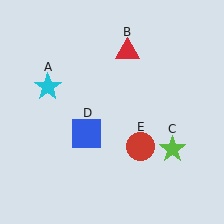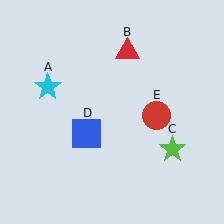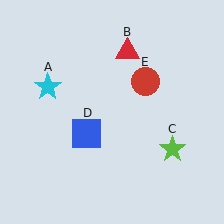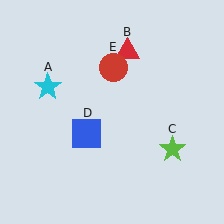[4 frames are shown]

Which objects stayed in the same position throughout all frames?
Cyan star (object A) and red triangle (object B) and lime star (object C) and blue square (object D) remained stationary.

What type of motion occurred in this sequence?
The red circle (object E) rotated counterclockwise around the center of the scene.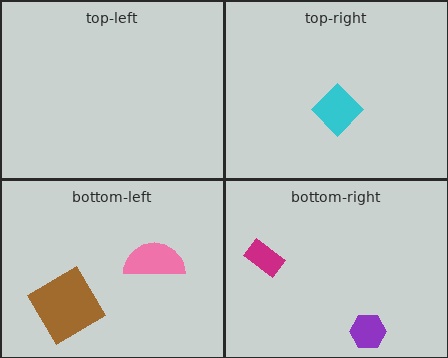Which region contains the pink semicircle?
The bottom-left region.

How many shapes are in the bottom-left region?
2.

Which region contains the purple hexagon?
The bottom-right region.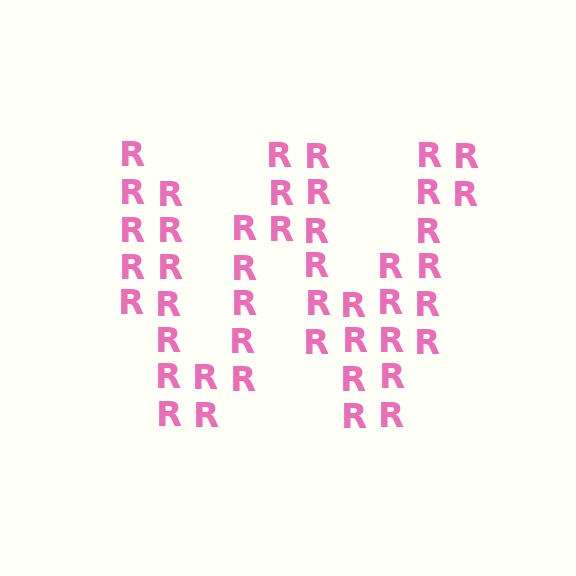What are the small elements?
The small elements are letter R's.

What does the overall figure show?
The overall figure shows the letter W.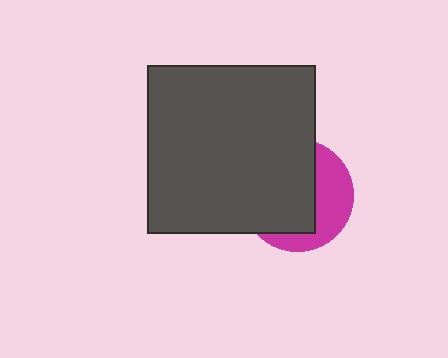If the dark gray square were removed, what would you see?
You would see the complete magenta circle.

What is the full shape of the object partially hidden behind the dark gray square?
The partially hidden object is a magenta circle.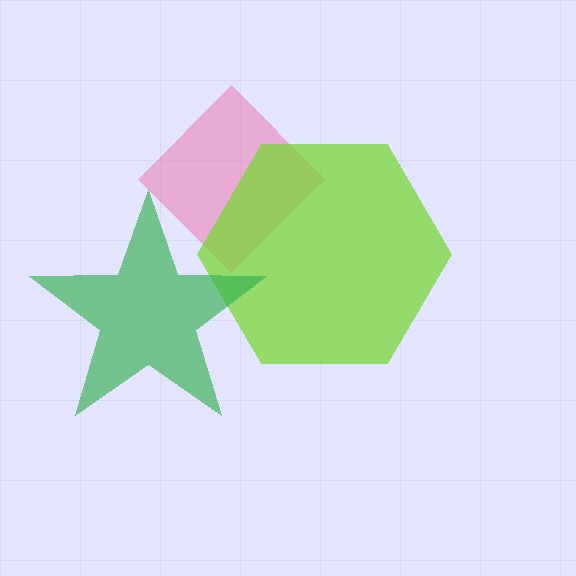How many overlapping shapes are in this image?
There are 3 overlapping shapes in the image.